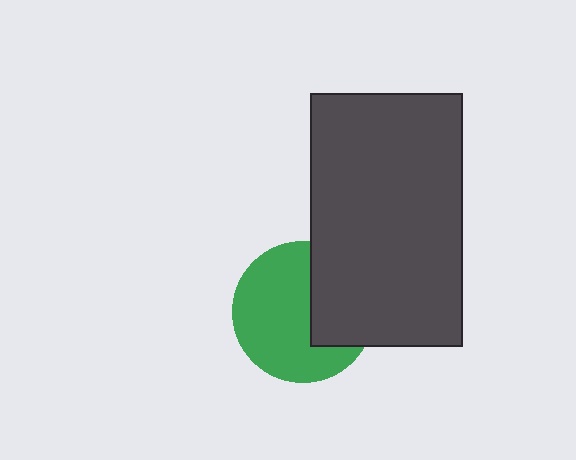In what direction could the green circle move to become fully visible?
The green circle could move left. That would shift it out from behind the dark gray rectangle entirely.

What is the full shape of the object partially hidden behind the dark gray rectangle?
The partially hidden object is a green circle.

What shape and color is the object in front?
The object in front is a dark gray rectangle.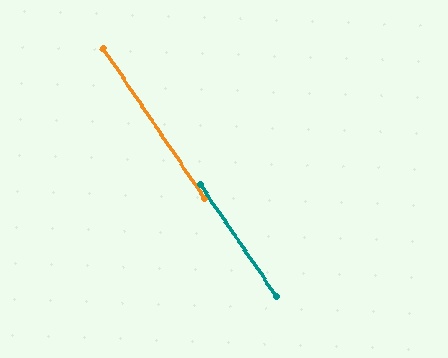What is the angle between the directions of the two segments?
Approximately 0 degrees.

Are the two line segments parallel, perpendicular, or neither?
Parallel — their directions differ by only 0.0°.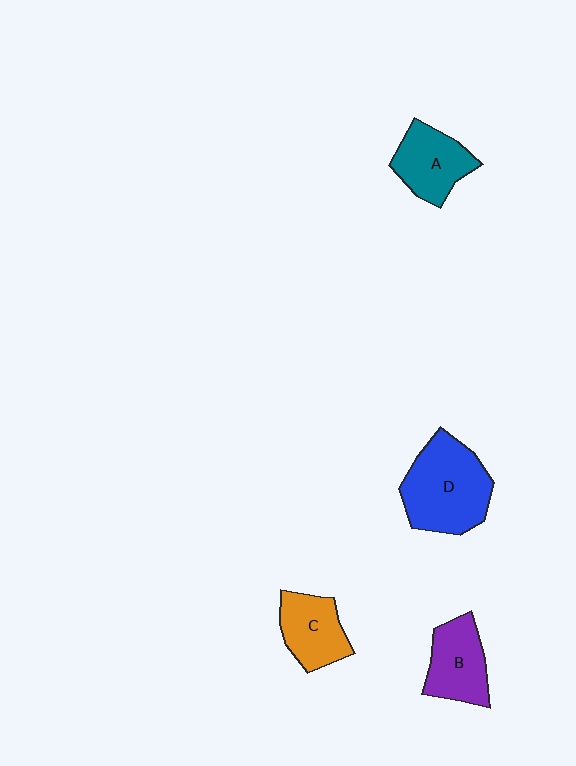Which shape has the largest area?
Shape D (blue).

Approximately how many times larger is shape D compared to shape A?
Approximately 1.5 times.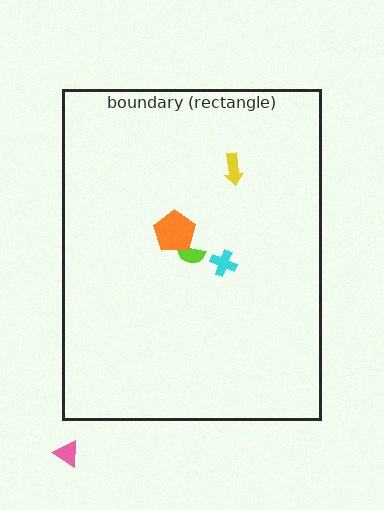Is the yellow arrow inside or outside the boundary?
Inside.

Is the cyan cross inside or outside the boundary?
Inside.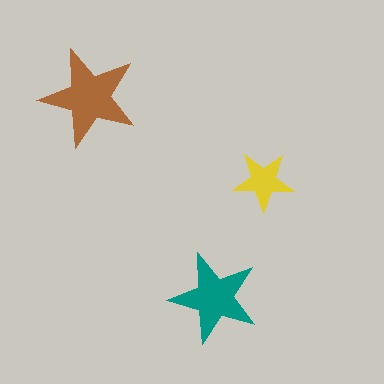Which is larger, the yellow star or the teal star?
The teal one.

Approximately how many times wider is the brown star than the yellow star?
About 1.5 times wider.